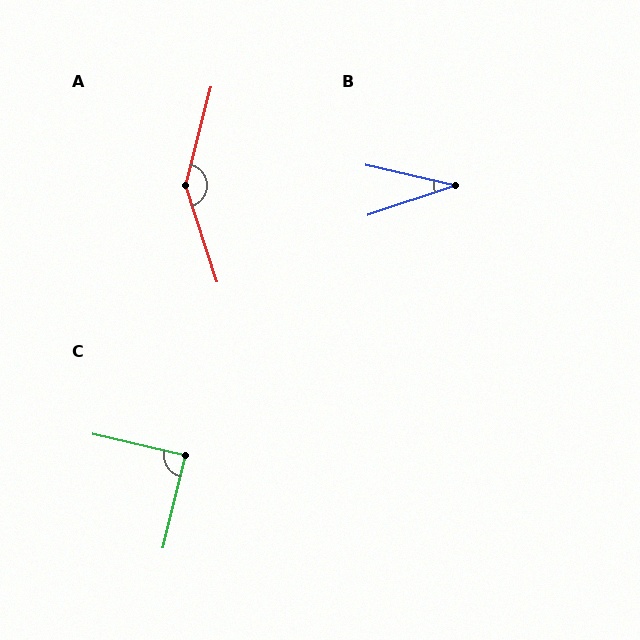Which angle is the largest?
A, at approximately 148 degrees.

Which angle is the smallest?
B, at approximately 32 degrees.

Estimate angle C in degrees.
Approximately 90 degrees.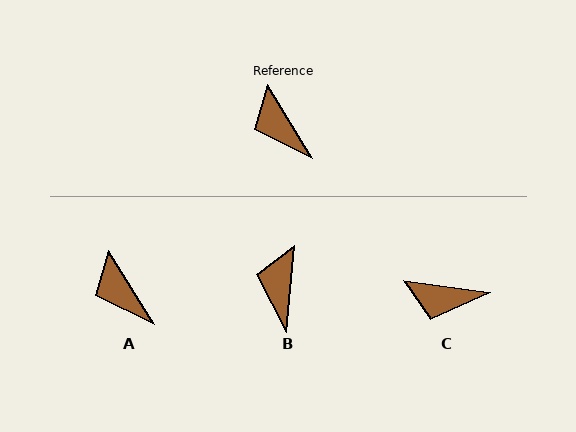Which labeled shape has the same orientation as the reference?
A.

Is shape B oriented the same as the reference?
No, it is off by about 37 degrees.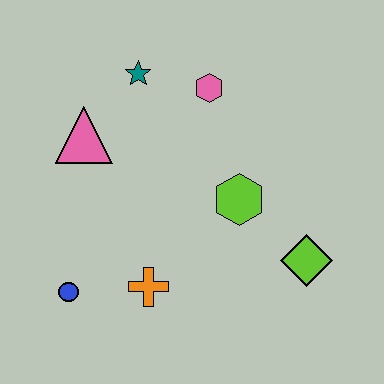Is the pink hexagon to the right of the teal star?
Yes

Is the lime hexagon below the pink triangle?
Yes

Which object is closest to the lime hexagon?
The lime diamond is closest to the lime hexagon.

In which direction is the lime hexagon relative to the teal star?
The lime hexagon is below the teal star.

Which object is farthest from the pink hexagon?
The blue circle is farthest from the pink hexagon.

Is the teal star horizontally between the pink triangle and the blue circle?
No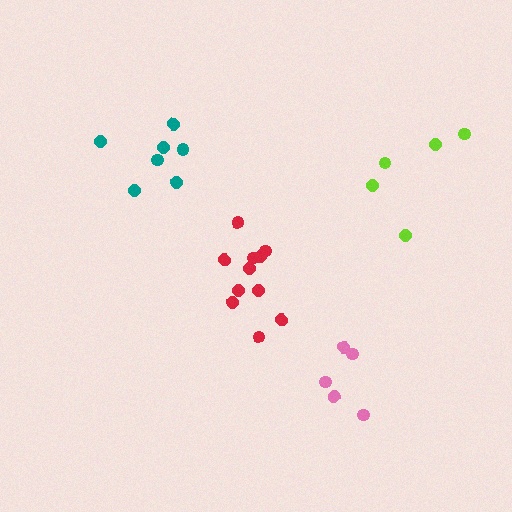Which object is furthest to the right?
The lime cluster is rightmost.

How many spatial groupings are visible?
There are 4 spatial groupings.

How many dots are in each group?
Group 1: 5 dots, Group 2: 7 dots, Group 3: 5 dots, Group 4: 11 dots (28 total).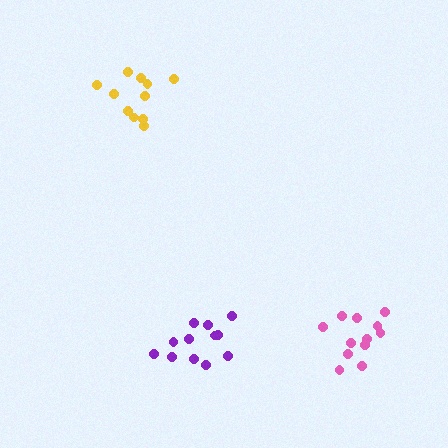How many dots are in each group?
Group 1: 12 dots, Group 2: 11 dots, Group 3: 12 dots (35 total).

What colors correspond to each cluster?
The clusters are colored: purple, yellow, pink.